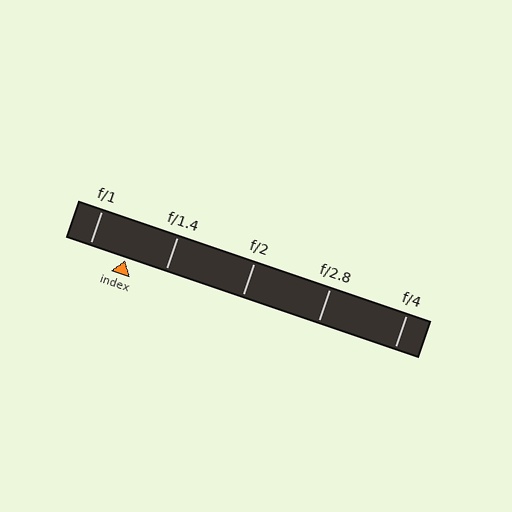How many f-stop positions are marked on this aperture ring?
There are 5 f-stop positions marked.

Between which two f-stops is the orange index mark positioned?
The index mark is between f/1 and f/1.4.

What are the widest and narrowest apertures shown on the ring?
The widest aperture shown is f/1 and the narrowest is f/4.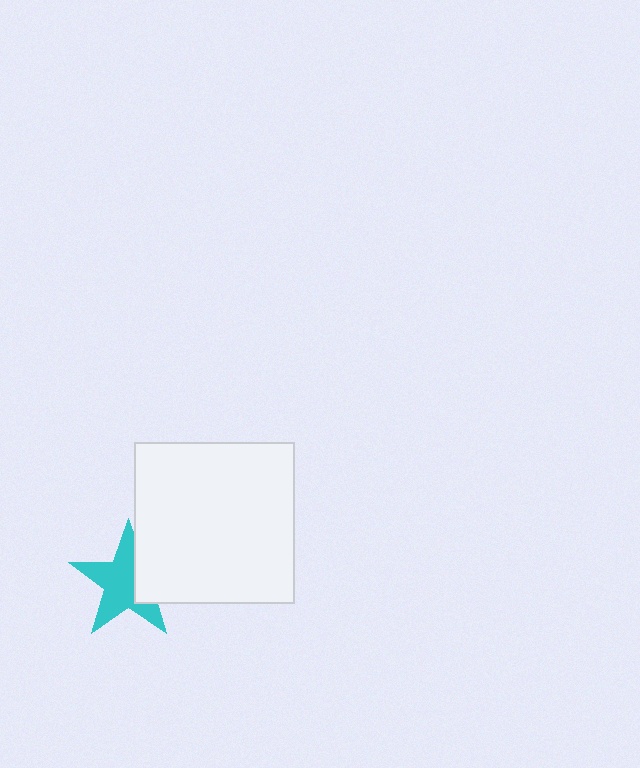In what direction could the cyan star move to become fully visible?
The cyan star could move left. That would shift it out from behind the white square entirely.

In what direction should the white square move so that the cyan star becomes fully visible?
The white square should move right. That is the shortest direction to clear the overlap and leave the cyan star fully visible.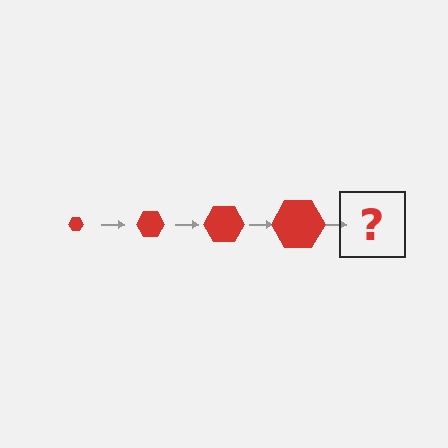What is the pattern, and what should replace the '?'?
The pattern is that the hexagon gets progressively larger each step. The '?' should be a red hexagon, larger than the previous one.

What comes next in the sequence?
The next element should be a red hexagon, larger than the previous one.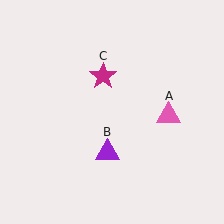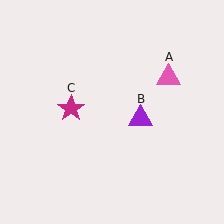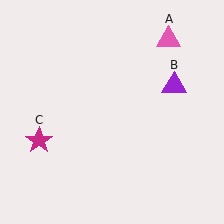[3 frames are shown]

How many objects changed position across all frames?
3 objects changed position: pink triangle (object A), purple triangle (object B), magenta star (object C).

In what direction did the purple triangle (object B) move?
The purple triangle (object B) moved up and to the right.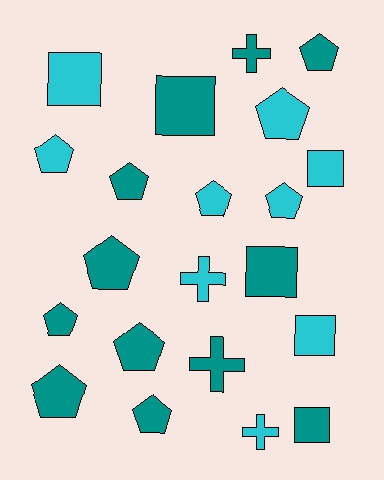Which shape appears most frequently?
Pentagon, with 11 objects.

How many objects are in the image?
There are 21 objects.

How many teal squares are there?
There are 3 teal squares.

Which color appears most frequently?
Teal, with 12 objects.